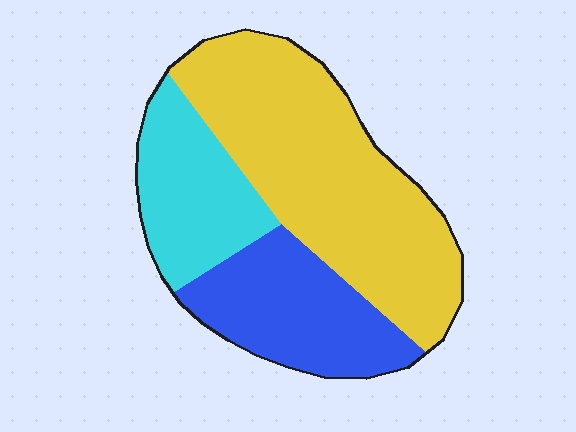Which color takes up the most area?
Yellow, at roughly 55%.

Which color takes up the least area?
Cyan, at roughly 20%.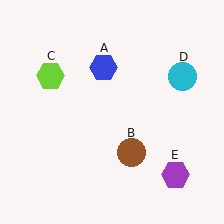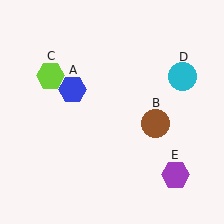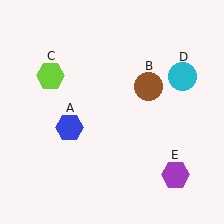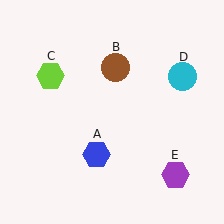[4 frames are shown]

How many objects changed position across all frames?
2 objects changed position: blue hexagon (object A), brown circle (object B).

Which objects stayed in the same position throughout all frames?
Lime hexagon (object C) and cyan circle (object D) and purple hexagon (object E) remained stationary.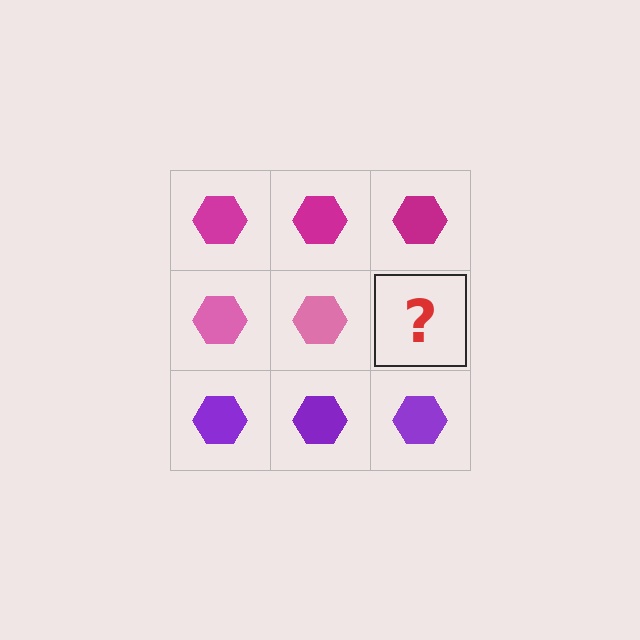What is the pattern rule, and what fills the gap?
The rule is that each row has a consistent color. The gap should be filled with a pink hexagon.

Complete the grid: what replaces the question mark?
The question mark should be replaced with a pink hexagon.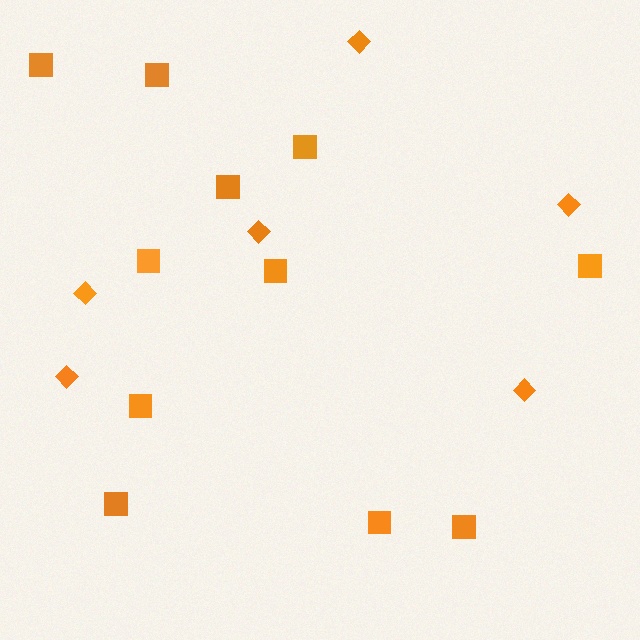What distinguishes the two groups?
There are 2 groups: one group of diamonds (6) and one group of squares (11).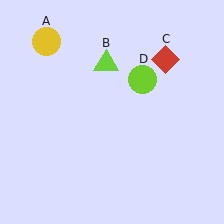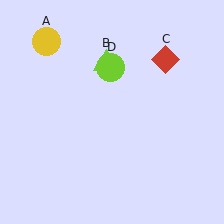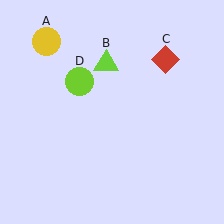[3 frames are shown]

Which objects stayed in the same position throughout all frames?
Yellow circle (object A) and lime triangle (object B) and red diamond (object C) remained stationary.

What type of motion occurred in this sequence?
The lime circle (object D) rotated counterclockwise around the center of the scene.